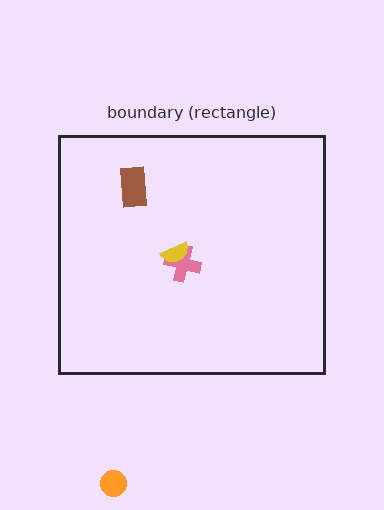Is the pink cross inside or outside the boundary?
Inside.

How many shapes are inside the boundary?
3 inside, 1 outside.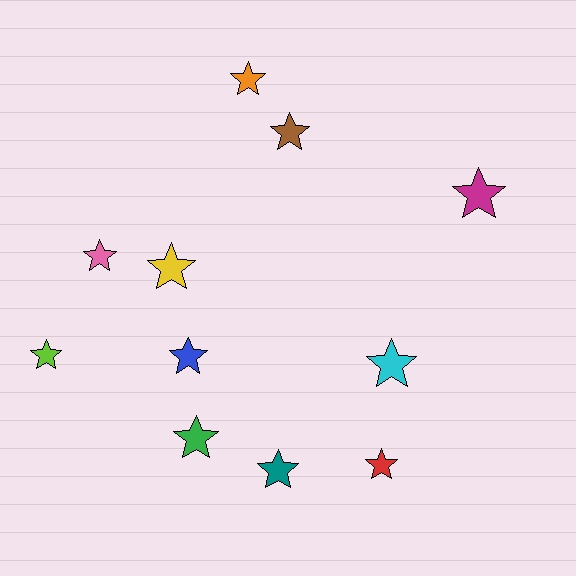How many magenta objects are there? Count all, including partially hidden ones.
There is 1 magenta object.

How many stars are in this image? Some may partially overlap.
There are 11 stars.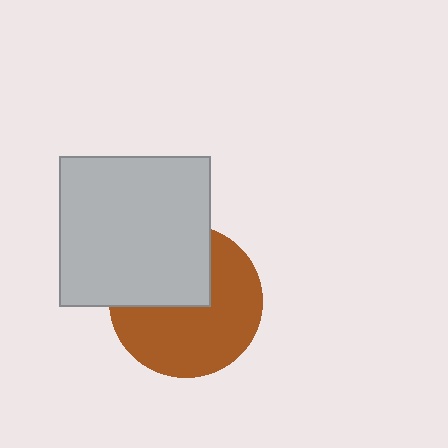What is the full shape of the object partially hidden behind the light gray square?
The partially hidden object is a brown circle.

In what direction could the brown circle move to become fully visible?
The brown circle could move down. That would shift it out from behind the light gray square entirely.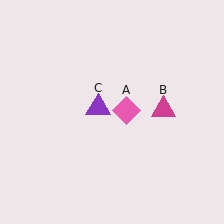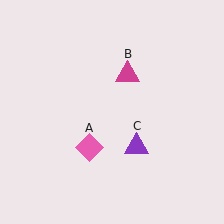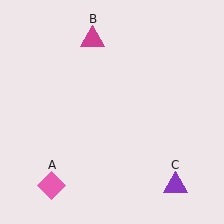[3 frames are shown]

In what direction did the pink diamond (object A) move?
The pink diamond (object A) moved down and to the left.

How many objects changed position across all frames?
3 objects changed position: pink diamond (object A), magenta triangle (object B), purple triangle (object C).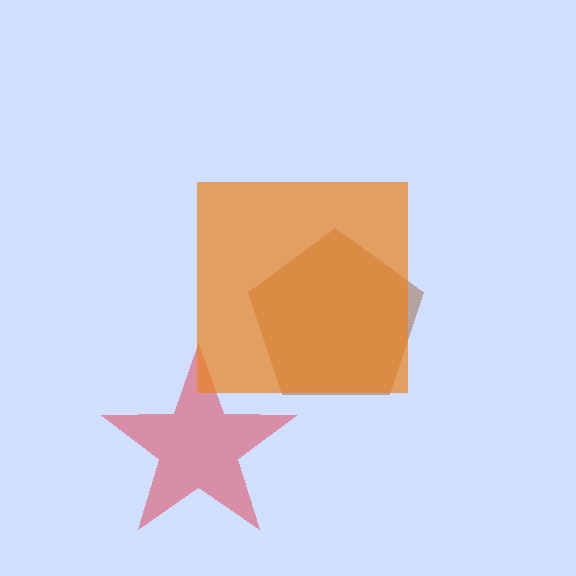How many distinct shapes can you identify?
There are 3 distinct shapes: a brown pentagon, a red star, an orange square.